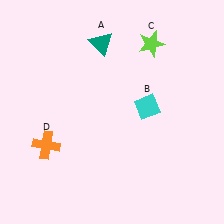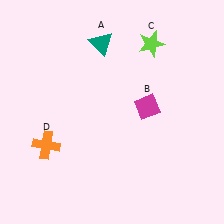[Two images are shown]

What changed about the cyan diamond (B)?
In Image 1, B is cyan. In Image 2, it changed to magenta.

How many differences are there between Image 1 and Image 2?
There is 1 difference between the two images.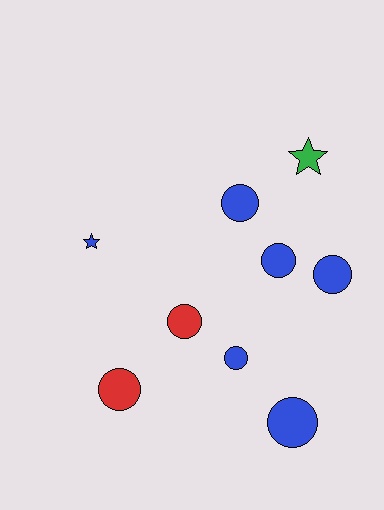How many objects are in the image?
There are 9 objects.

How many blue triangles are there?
There are no blue triangles.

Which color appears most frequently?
Blue, with 6 objects.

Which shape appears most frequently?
Circle, with 7 objects.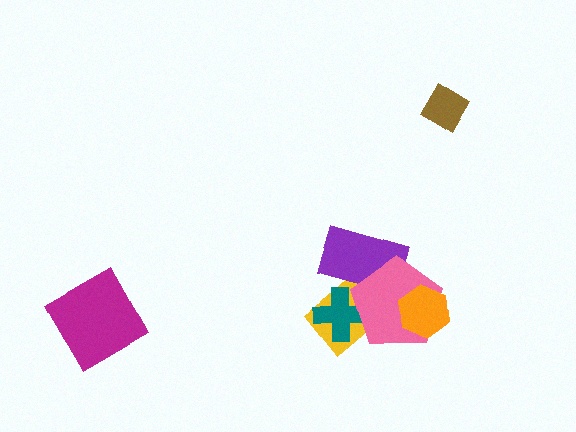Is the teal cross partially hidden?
Yes, it is partially covered by another shape.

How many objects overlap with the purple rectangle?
3 objects overlap with the purple rectangle.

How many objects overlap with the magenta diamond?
0 objects overlap with the magenta diamond.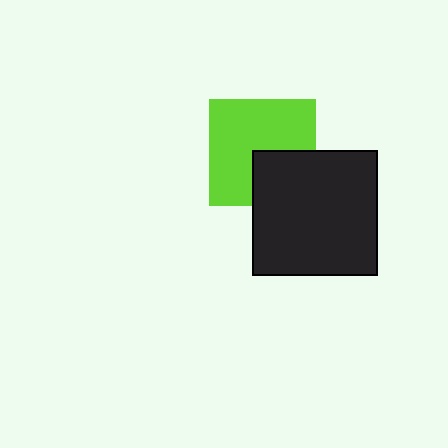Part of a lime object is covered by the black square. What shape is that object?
It is a square.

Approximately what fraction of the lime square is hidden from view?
Roughly 32% of the lime square is hidden behind the black square.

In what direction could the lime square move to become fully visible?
The lime square could move toward the upper-left. That would shift it out from behind the black square entirely.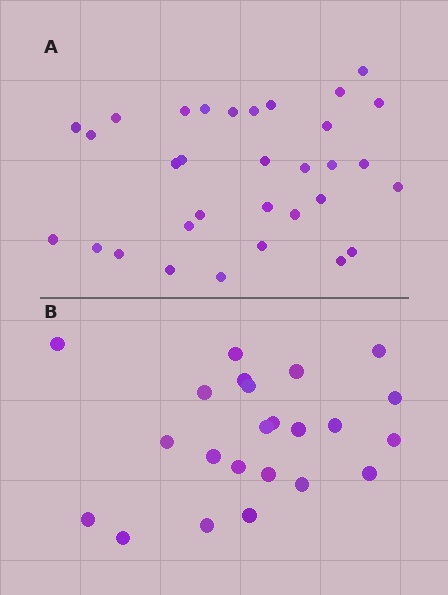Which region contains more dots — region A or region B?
Region A (the top region) has more dots.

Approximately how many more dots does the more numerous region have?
Region A has roughly 8 or so more dots than region B.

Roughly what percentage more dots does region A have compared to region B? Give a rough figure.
About 40% more.